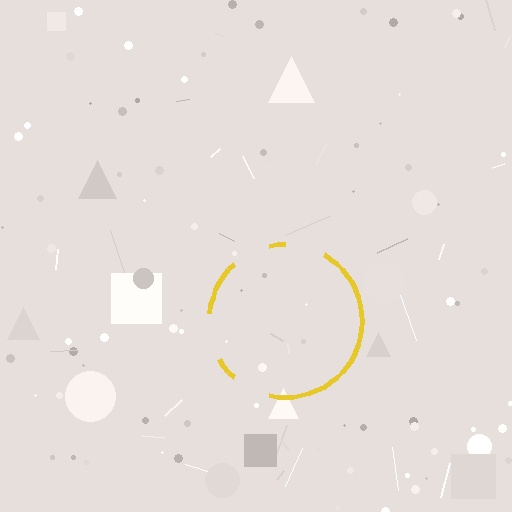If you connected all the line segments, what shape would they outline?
They would outline a circle.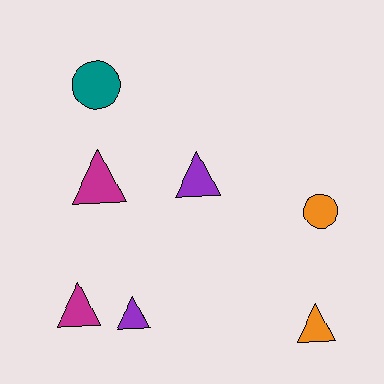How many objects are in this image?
There are 7 objects.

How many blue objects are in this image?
There are no blue objects.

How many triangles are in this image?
There are 5 triangles.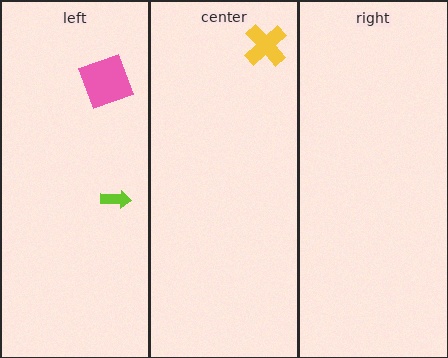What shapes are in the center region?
The yellow cross.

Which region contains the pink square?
The left region.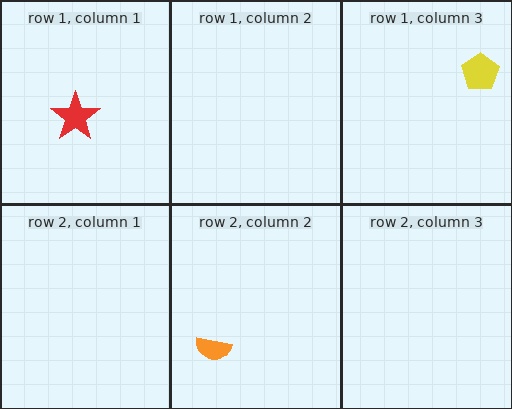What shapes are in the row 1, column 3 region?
The yellow pentagon.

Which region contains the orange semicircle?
The row 2, column 2 region.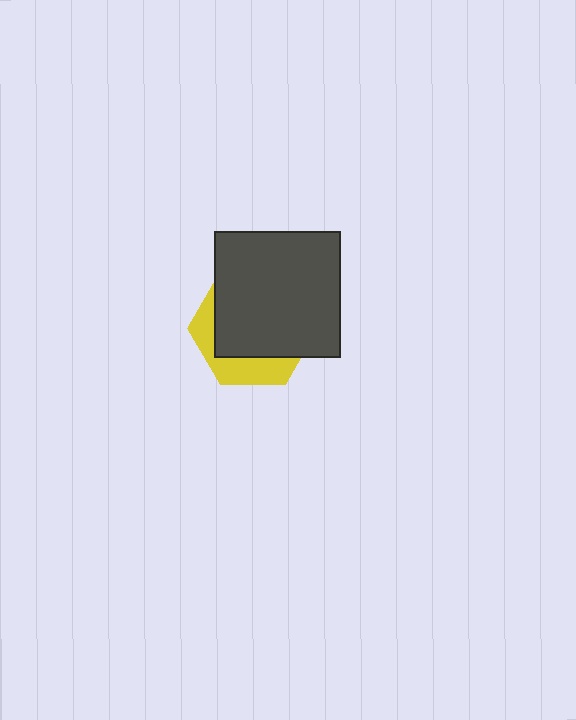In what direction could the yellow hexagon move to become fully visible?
The yellow hexagon could move down. That would shift it out from behind the dark gray square entirely.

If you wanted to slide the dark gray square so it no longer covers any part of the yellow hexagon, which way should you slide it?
Slide it up — that is the most direct way to separate the two shapes.